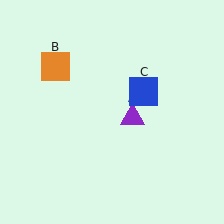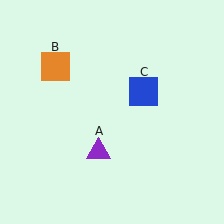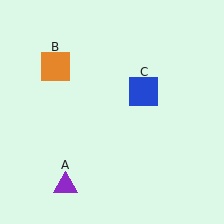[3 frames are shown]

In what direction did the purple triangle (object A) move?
The purple triangle (object A) moved down and to the left.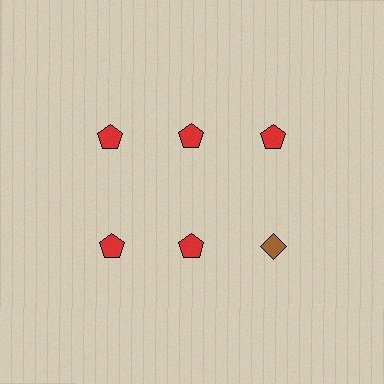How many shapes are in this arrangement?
There are 6 shapes arranged in a grid pattern.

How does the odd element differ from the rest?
It differs in both color (brown instead of red) and shape (diamond instead of pentagon).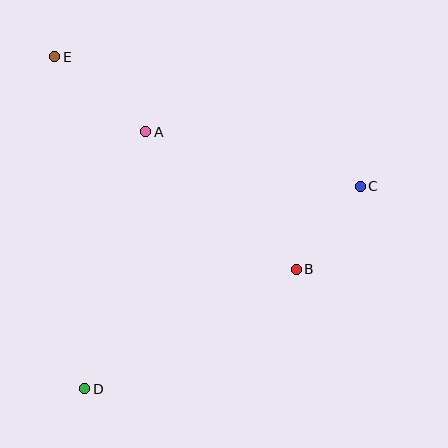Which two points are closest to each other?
Points B and C are closest to each other.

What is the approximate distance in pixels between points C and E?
The distance between C and E is approximately 332 pixels.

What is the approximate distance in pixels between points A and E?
The distance between A and E is approximately 118 pixels.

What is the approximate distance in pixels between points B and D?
The distance between B and D is approximately 243 pixels.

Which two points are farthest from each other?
Points C and D are farthest from each other.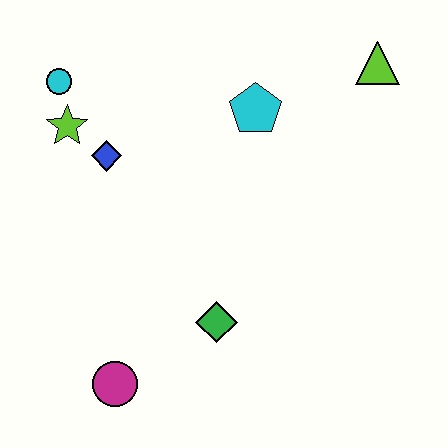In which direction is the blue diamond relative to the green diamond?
The blue diamond is above the green diamond.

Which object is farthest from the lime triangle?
The magenta circle is farthest from the lime triangle.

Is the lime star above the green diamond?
Yes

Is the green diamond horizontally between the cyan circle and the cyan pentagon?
Yes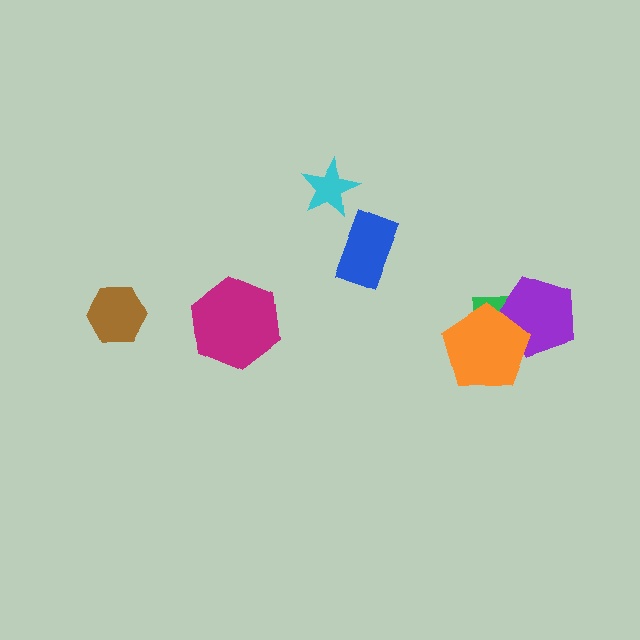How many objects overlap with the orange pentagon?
2 objects overlap with the orange pentagon.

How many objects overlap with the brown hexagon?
0 objects overlap with the brown hexagon.